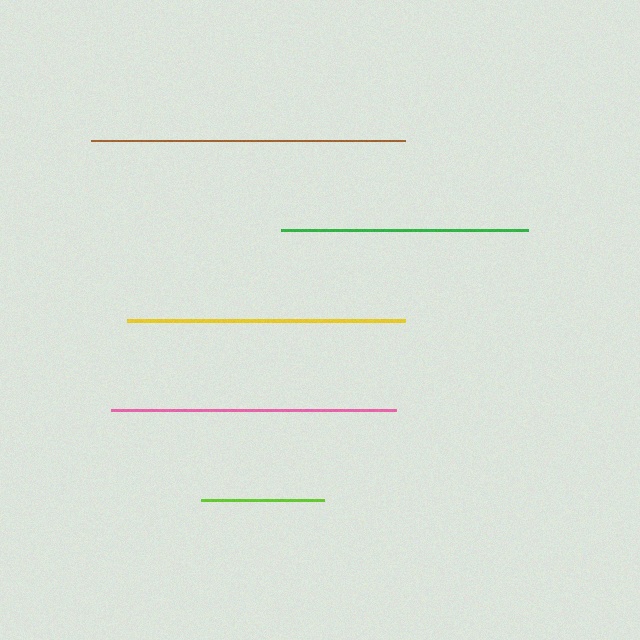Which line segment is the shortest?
The lime line is the shortest at approximately 122 pixels.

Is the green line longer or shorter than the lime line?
The green line is longer than the lime line.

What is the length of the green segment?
The green segment is approximately 246 pixels long.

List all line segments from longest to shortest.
From longest to shortest: brown, pink, yellow, green, lime.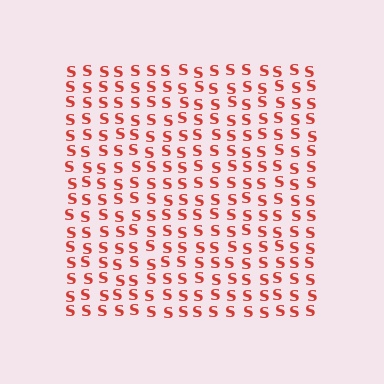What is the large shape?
The large shape is a square.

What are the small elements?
The small elements are letter S's.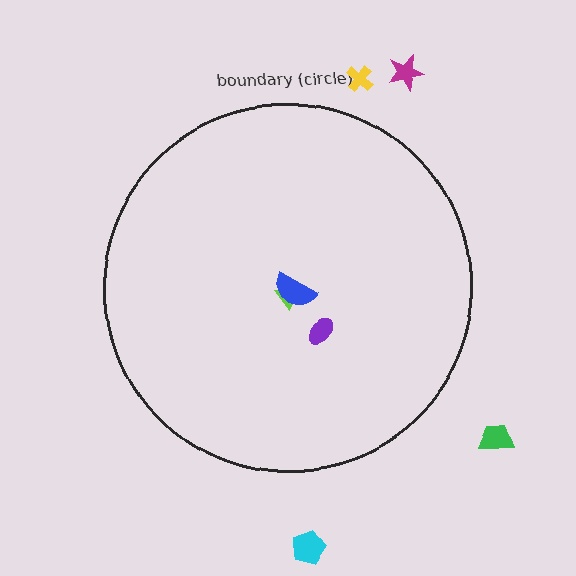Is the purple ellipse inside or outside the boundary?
Inside.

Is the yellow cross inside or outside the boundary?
Outside.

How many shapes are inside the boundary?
3 inside, 4 outside.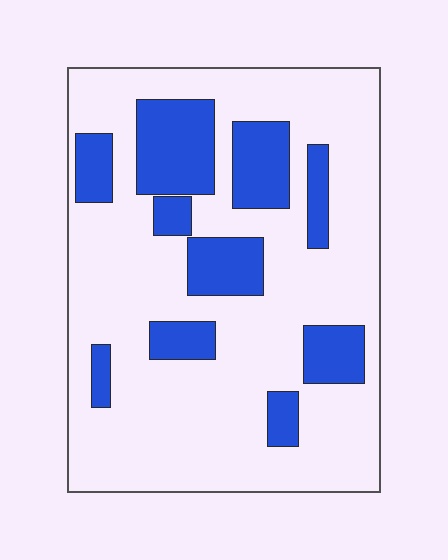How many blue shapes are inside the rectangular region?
10.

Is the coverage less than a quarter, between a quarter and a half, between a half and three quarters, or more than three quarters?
Less than a quarter.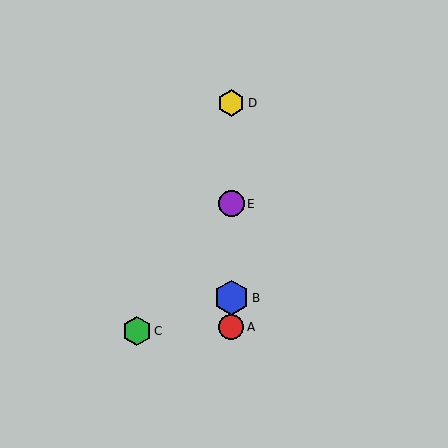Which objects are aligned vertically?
Objects A, B, D, E are aligned vertically.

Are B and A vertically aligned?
Yes, both are at x≈231.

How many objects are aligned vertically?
4 objects (A, B, D, E) are aligned vertically.